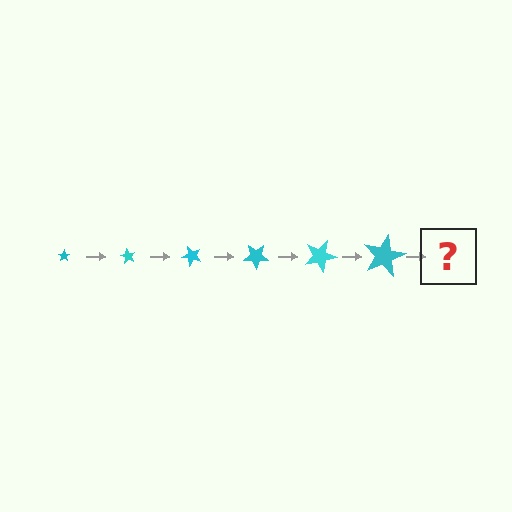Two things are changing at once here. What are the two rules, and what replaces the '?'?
The two rules are that the star grows larger each step and it rotates 60 degrees each step. The '?' should be a star, larger than the previous one and rotated 360 degrees from the start.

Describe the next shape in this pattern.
It should be a star, larger than the previous one and rotated 360 degrees from the start.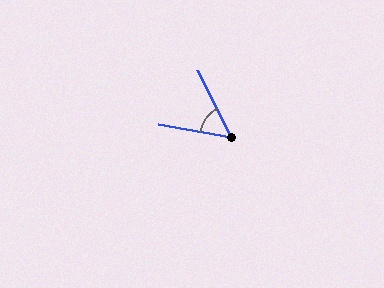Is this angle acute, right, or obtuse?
It is acute.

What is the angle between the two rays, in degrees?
Approximately 53 degrees.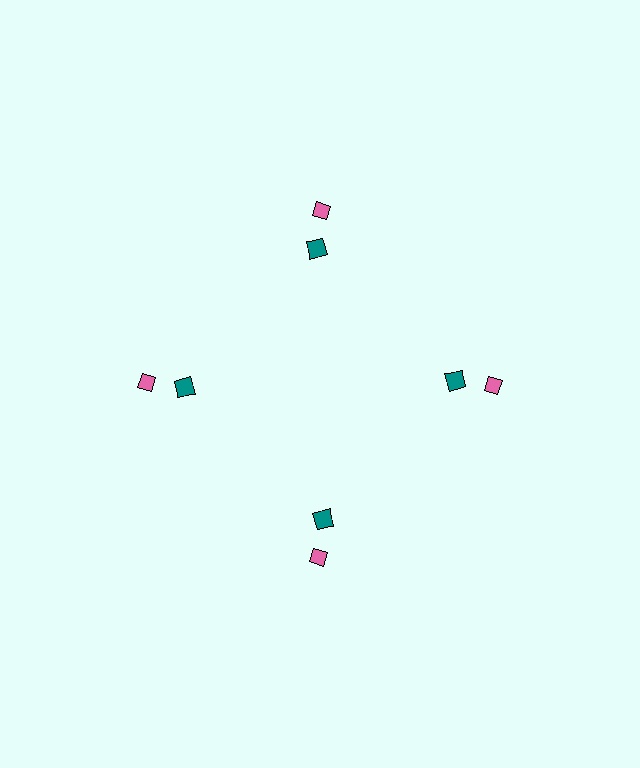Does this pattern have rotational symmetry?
Yes, this pattern has 4-fold rotational symmetry. It looks the same after rotating 90 degrees around the center.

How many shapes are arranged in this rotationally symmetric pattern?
There are 8 shapes, arranged in 4 groups of 2.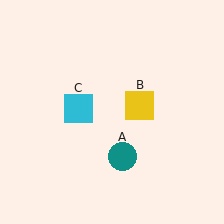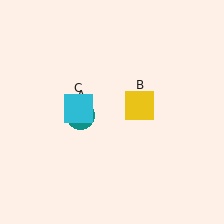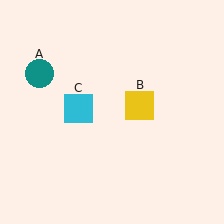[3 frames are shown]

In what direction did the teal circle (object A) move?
The teal circle (object A) moved up and to the left.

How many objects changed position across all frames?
1 object changed position: teal circle (object A).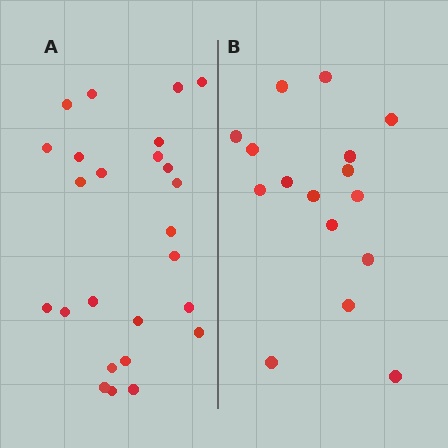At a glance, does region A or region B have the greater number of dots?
Region A (the left region) has more dots.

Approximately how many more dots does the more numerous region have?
Region A has roughly 8 or so more dots than region B.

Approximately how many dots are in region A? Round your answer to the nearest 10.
About 20 dots. (The exact count is 25, which rounds to 20.)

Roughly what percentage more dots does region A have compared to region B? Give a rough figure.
About 55% more.